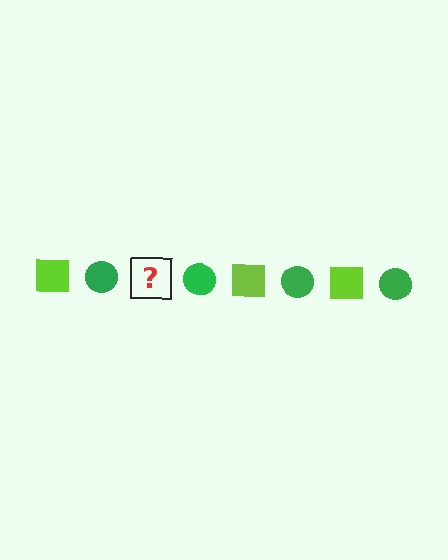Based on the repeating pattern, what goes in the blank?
The blank should be a lime square.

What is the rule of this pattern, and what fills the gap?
The rule is that the pattern alternates between lime square and green circle. The gap should be filled with a lime square.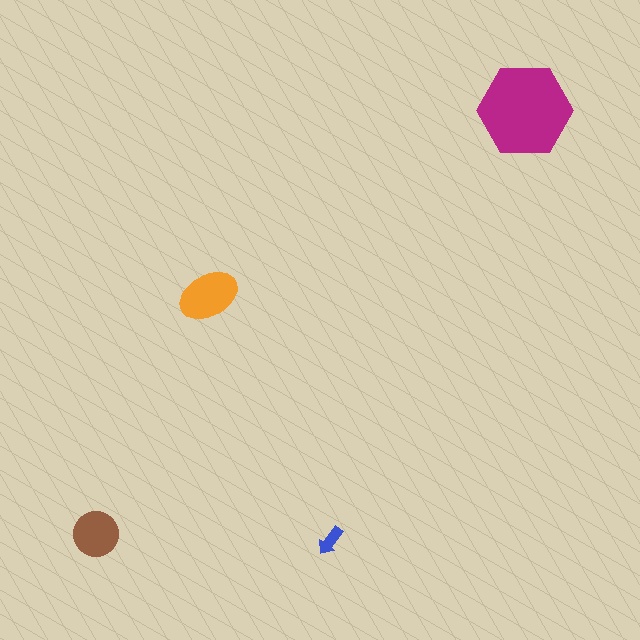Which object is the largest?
The magenta hexagon.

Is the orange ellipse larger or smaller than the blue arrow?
Larger.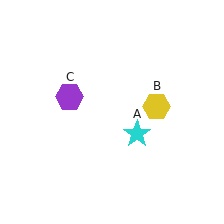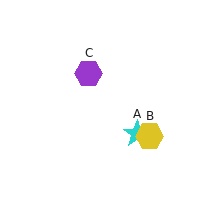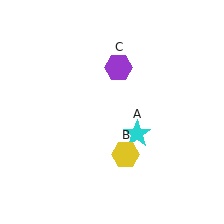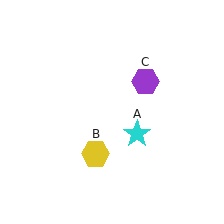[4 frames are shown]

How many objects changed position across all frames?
2 objects changed position: yellow hexagon (object B), purple hexagon (object C).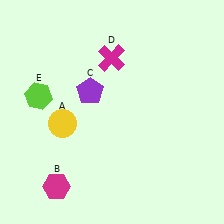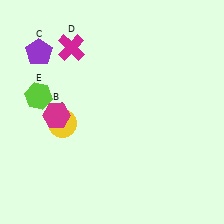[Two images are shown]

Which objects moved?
The objects that moved are: the magenta hexagon (B), the purple pentagon (C), the magenta cross (D).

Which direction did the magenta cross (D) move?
The magenta cross (D) moved left.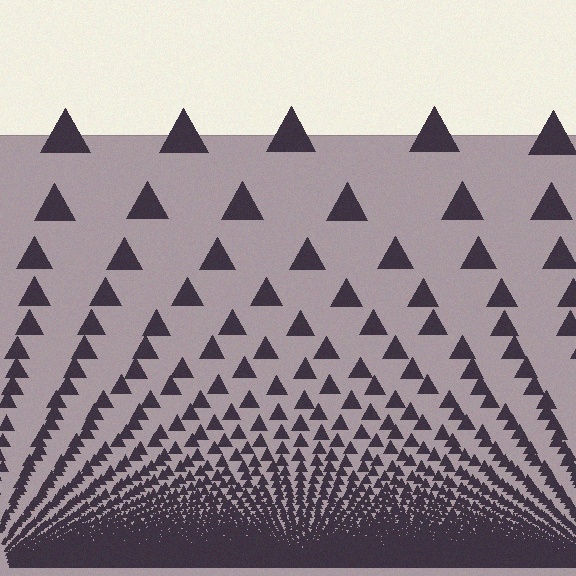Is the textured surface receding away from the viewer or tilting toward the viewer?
The surface appears to tilt toward the viewer. Texture elements get larger and sparser toward the top.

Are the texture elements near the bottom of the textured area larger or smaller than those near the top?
Smaller. The gradient is inverted — elements near the bottom are smaller and denser.